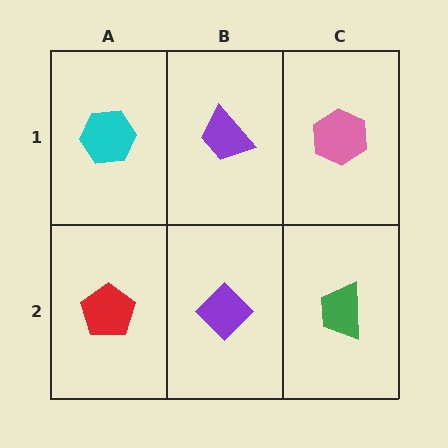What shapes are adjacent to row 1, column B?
A purple diamond (row 2, column B), a cyan hexagon (row 1, column A), a pink hexagon (row 1, column C).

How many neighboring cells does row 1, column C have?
2.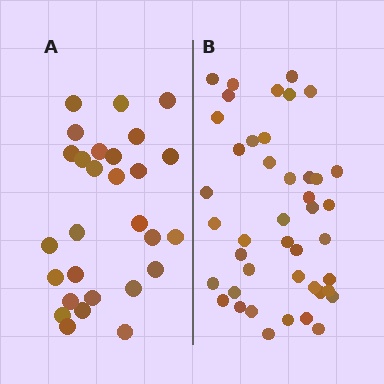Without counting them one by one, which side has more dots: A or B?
Region B (the right region) has more dots.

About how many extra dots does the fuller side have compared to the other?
Region B has approximately 15 more dots than region A.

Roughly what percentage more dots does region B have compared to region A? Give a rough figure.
About 55% more.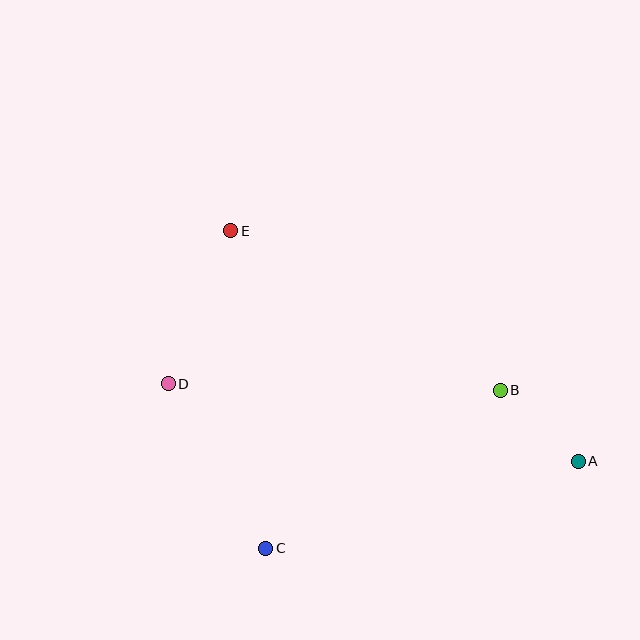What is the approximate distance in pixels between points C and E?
The distance between C and E is approximately 320 pixels.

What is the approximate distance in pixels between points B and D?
The distance between B and D is approximately 332 pixels.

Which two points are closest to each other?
Points A and B are closest to each other.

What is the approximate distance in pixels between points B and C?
The distance between B and C is approximately 283 pixels.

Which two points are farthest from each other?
Points A and D are farthest from each other.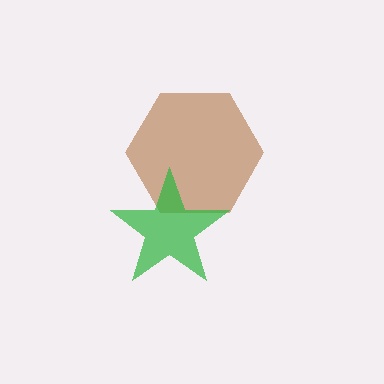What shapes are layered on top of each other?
The layered shapes are: a brown hexagon, a green star.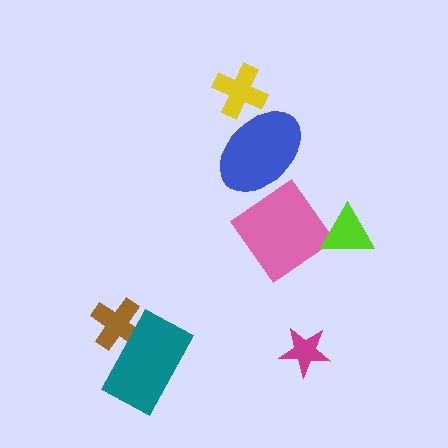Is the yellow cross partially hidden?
No, no other shape covers it.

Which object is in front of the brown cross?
The teal rectangle is in front of the brown cross.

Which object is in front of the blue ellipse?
The yellow cross is in front of the blue ellipse.